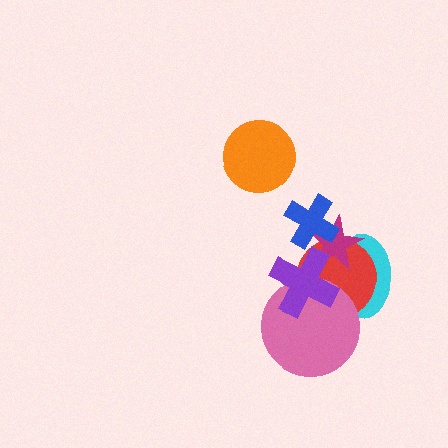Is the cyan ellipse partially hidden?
Yes, it is partially covered by another shape.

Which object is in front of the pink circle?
The purple cross is in front of the pink circle.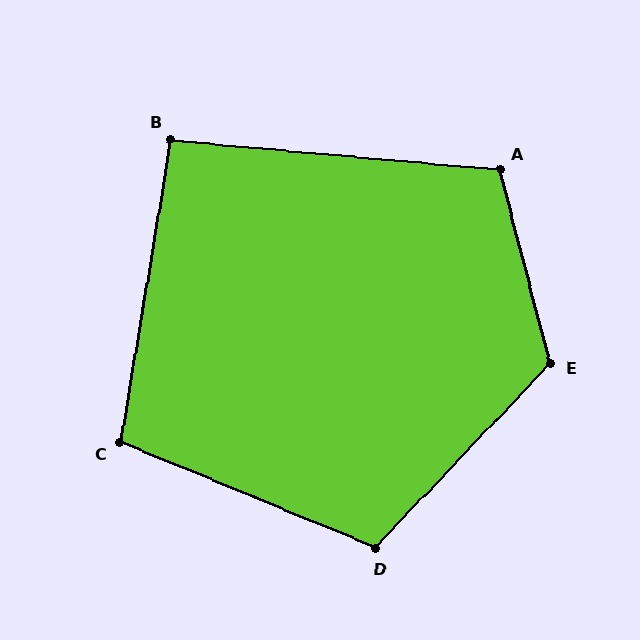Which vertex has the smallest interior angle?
B, at approximately 94 degrees.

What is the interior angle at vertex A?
Approximately 110 degrees (obtuse).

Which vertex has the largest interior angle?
E, at approximately 122 degrees.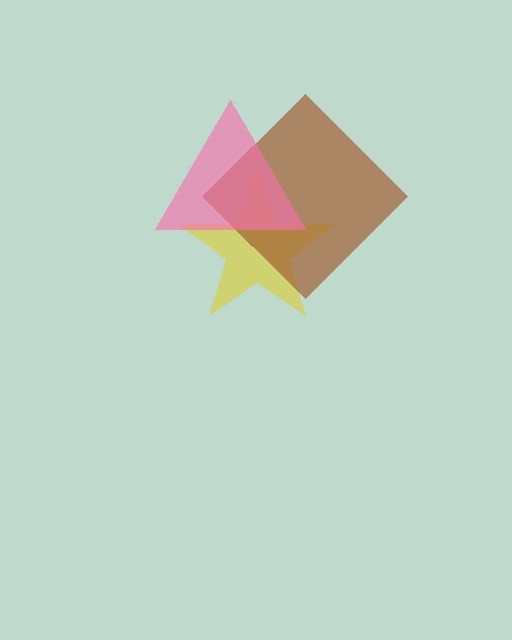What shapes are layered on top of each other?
The layered shapes are: a yellow star, a brown diamond, a pink triangle.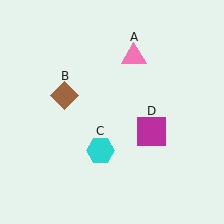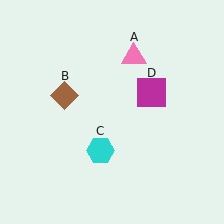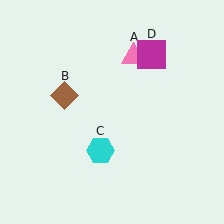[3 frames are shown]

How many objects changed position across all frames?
1 object changed position: magenta square (object D).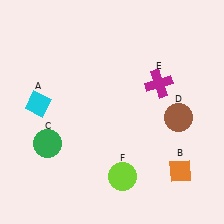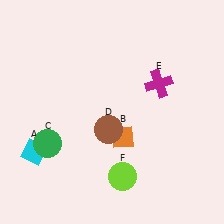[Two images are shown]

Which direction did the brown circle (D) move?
The brown circle (D) moved left.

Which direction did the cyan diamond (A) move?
The cyan diamond (A) moved down.